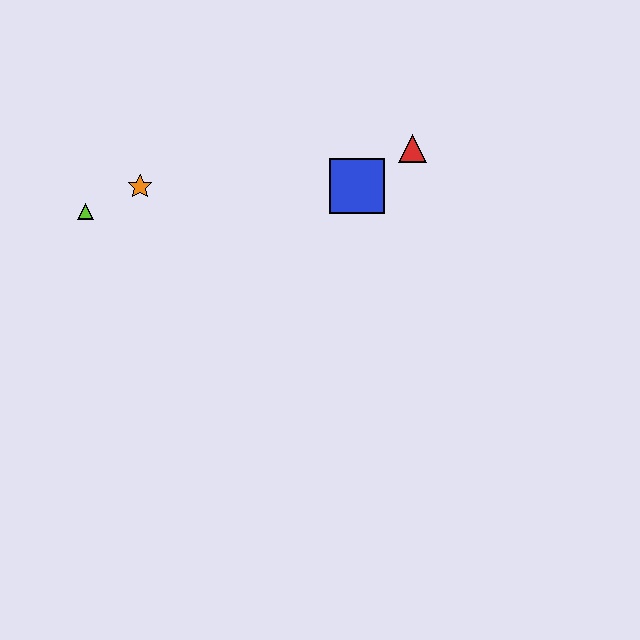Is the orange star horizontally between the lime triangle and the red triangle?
Yes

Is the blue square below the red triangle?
Yes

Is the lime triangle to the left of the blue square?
Yes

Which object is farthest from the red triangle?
The lime triangle is farthest from the red triangle.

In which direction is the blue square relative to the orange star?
The blue square is to the right of the orange star.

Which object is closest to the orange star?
The lime triangle is closest to the orange star.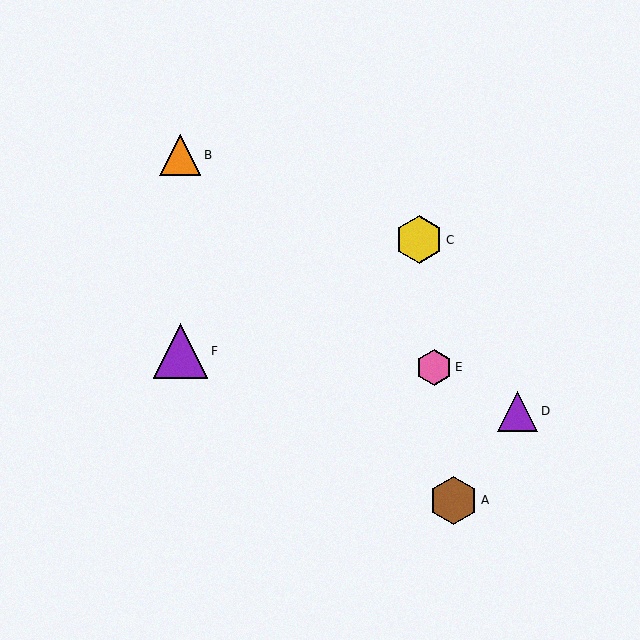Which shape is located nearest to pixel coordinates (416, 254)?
The yellow hexagon (labeled C) at (419, 240) is nearest to that location.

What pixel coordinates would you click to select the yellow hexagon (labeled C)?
Click at (419, 240) to select the yellow hexagon C.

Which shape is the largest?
The purple triangle (labeled F) is the largest.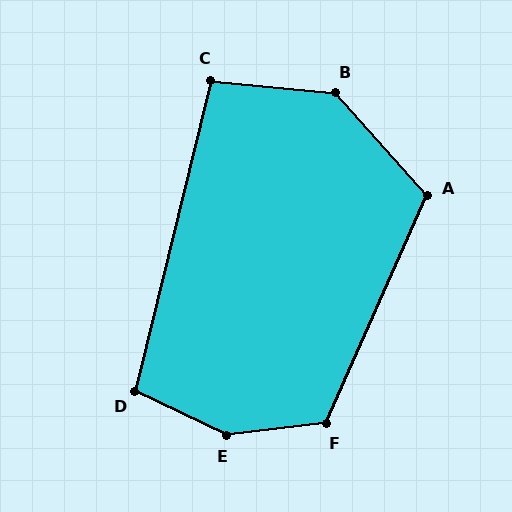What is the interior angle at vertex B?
Approximately 137 degrees (obtuse).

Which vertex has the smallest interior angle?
C, at approximately 98 degrees.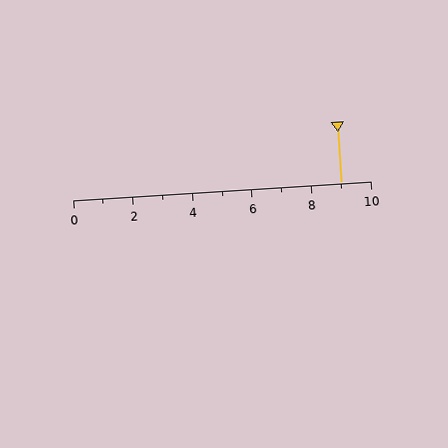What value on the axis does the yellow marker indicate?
The marker indicates approximately 9.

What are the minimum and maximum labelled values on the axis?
The axis runs from 0 to 10.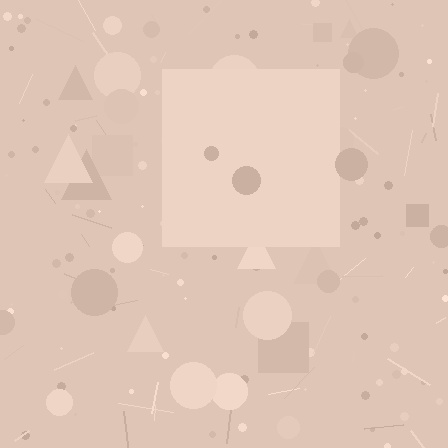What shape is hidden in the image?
A square is hidden in the image.